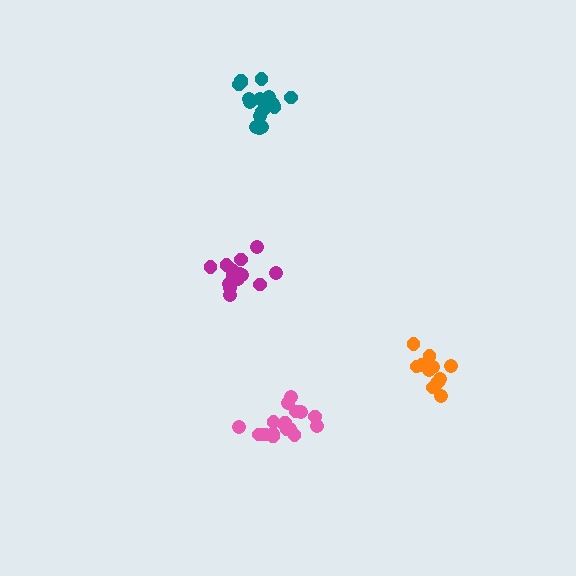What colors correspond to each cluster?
The clusters are colored: magenta, pink, teal, orange.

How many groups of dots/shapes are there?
There are 4 groups.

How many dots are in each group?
Group 1: 14 dots, Group 2: 17 dots, Group 3: 17 dots, Group 4: 13 dots (61 total).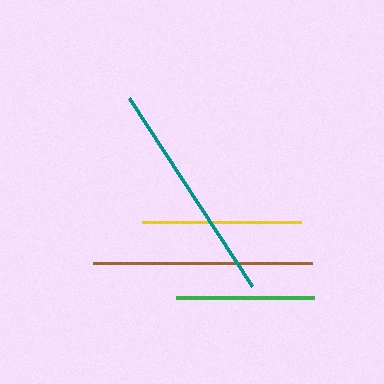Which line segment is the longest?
The teal line is the longest at approximately 225 pixels.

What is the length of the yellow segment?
The yellow segment is approximately 159 pixels long.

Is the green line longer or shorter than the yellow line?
The yellow line is longer than the green line.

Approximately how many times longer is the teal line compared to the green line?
The teal line is approximately 1.6 times the length of the green line.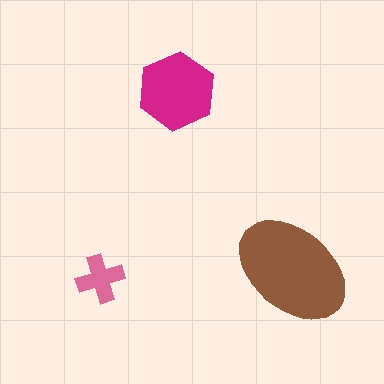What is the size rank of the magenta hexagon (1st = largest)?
2nd.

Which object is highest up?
The magenta hexagon is topmost.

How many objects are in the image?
There are 3 objects in the image.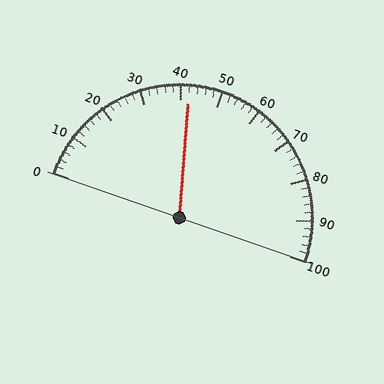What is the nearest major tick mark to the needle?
The nearest major tick mark is 40.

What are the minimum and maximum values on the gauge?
The gauge ranges from 0 to 100.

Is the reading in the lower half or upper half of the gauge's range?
The reading is in the lower half of the range (0 to 100).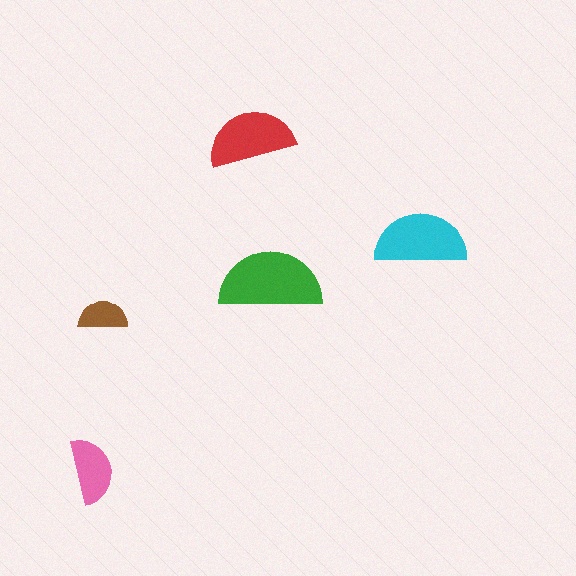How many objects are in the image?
There are 5 objects in the image.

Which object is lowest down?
The pink semicircle is bottommost.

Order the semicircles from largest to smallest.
the green one, the cyan one, the red one, the pink one, the brown one.